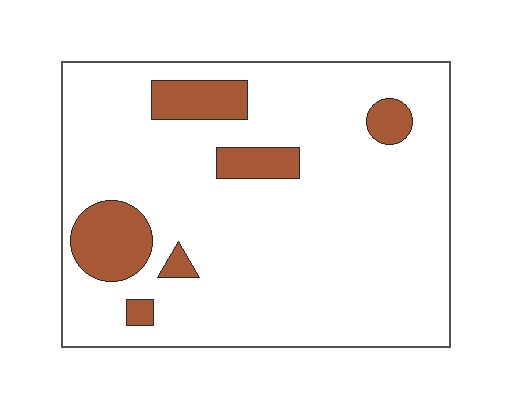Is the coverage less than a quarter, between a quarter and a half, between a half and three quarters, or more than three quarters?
Less than a quarter.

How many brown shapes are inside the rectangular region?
6.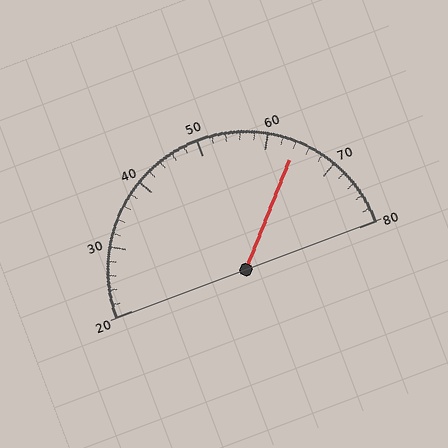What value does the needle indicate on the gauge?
The needle indicates approximately 64.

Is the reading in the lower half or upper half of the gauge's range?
The reading is in the upper half of the range (20 to 80).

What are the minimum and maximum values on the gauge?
The gauge ranges from 20 to 80.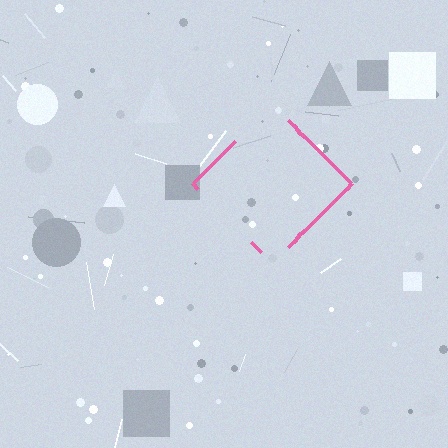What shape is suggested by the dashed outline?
The dashed outline suggests a diamond.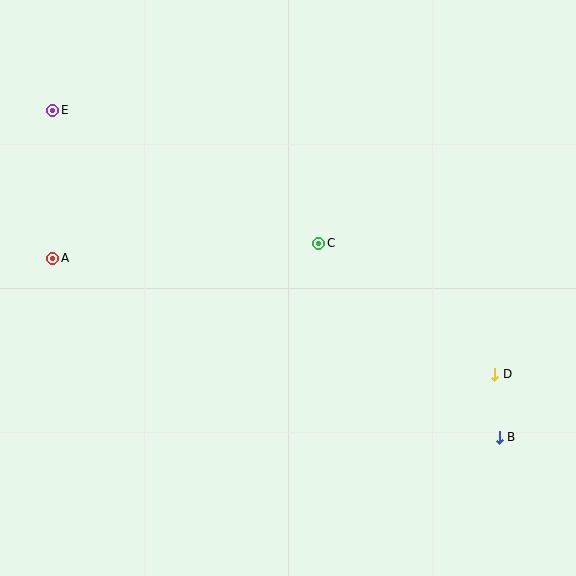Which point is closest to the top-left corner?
Point E is closest to the top-left corner.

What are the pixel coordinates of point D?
Point D is at (495, 374).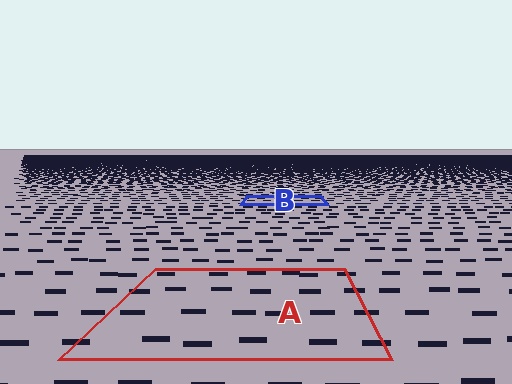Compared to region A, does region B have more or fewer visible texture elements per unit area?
Region B has more texture elements per unit area — they are packed more densely because it is farther away.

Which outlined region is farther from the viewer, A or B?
Region B is farther from the viewer — the texture elements inside it appear smaller and more densely packed.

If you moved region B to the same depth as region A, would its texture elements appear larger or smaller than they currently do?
They would appear larger. At a closer depth, the same texture elements are projected at a bigger on-screen size.